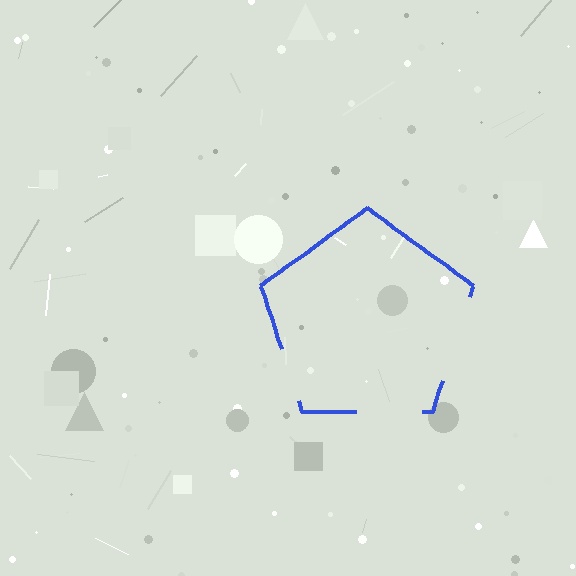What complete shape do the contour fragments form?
The contour fragments form a pentagon.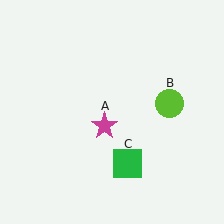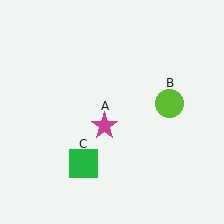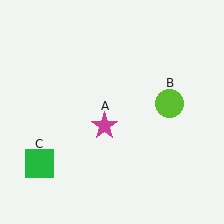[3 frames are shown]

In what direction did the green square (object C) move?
The green square (object C) moved left.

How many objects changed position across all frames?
1 object changed position: green square (object C).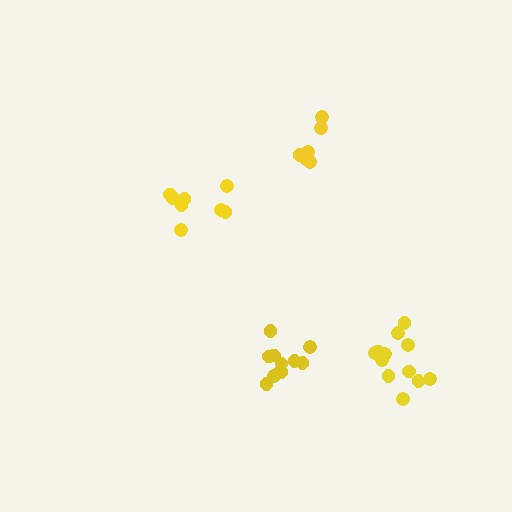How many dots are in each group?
Group 1: 12 dots, Group 2: 11 dots, Group 3: 9 dots, Group 4: 6 dots (38 total).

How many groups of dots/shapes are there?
There are 4 groups.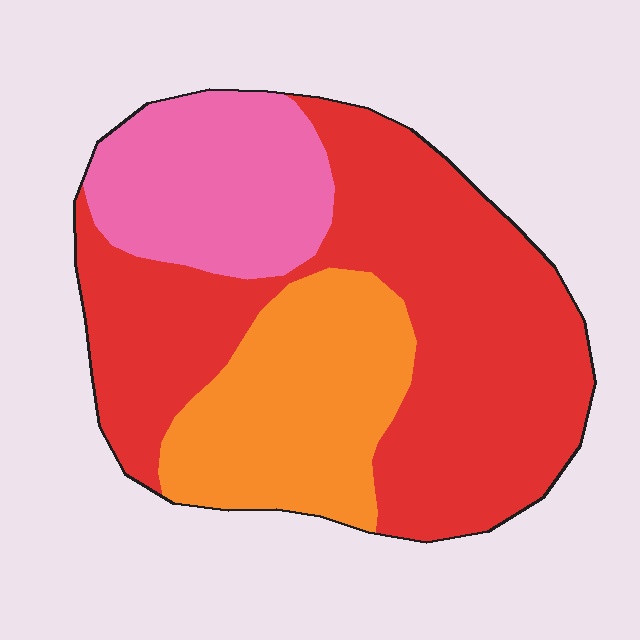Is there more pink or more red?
Red.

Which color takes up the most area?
Red, at roughly 55%.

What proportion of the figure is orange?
Orange covers around 25% of the figure.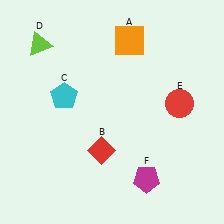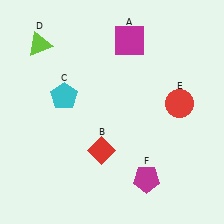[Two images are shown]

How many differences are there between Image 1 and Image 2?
There is 1 difference between the two images.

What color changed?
The square (A) changed from orange in Image 1 to magenta in Image 2.